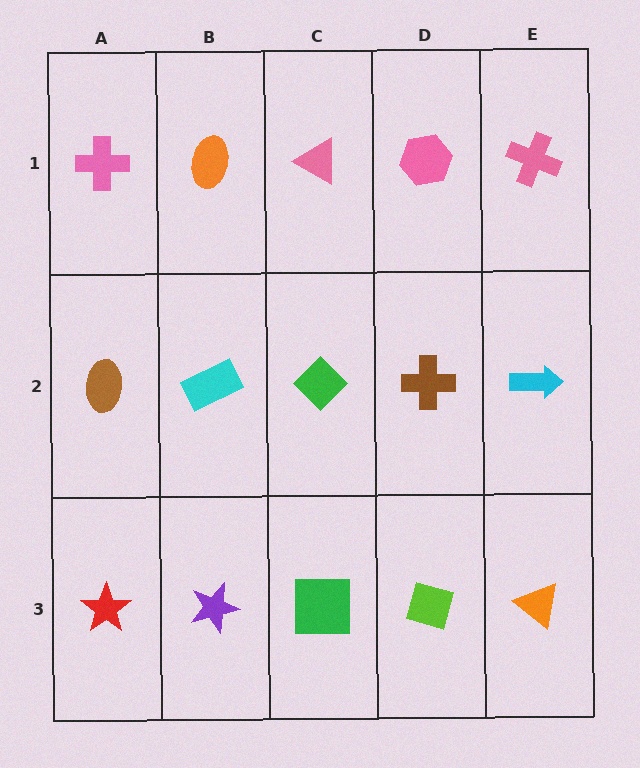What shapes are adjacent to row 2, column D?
A pink hexagon (row 1, column D), a lime diamond (row 3, column D), a green diamond (row 2, column C), a cyan arrow (row 2, column E).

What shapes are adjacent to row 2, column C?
A pink triangle (row 1, column C), a green square (row 3, column C), a cyan rectangle (row 2, column B), a brown cross (row 2, column D).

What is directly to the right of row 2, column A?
A cyan rectangle.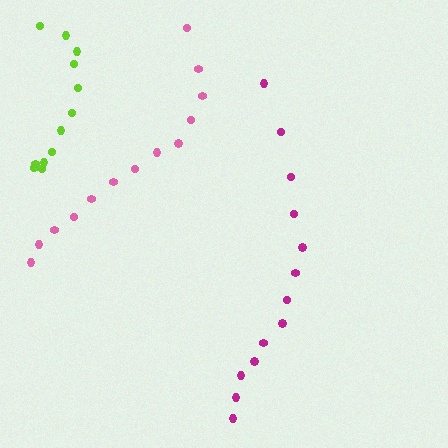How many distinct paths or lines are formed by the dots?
There are 3 distinct paths.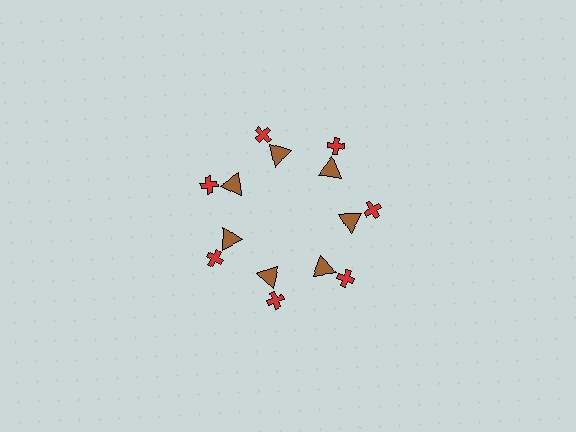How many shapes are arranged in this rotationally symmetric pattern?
There are 14 shapes, arranged in 7 groups of 2.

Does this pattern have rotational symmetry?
Yes, this pattern has 7-fold rotational symmetry. It looks the same after rotating 51 degrees around the center.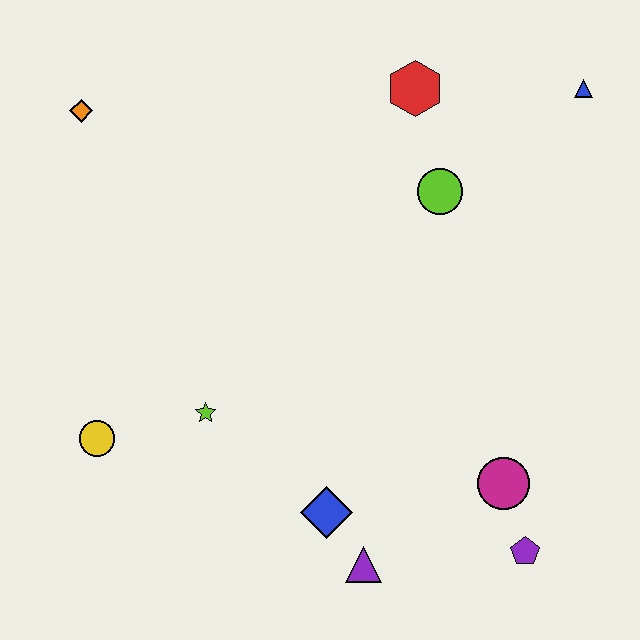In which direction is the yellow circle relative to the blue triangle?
The yellow circle is to the left of the blue triangle.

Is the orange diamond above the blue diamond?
Yes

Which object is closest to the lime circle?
The red hexagon is closest to the lime circle.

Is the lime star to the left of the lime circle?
Yes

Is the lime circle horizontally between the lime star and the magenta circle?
Yes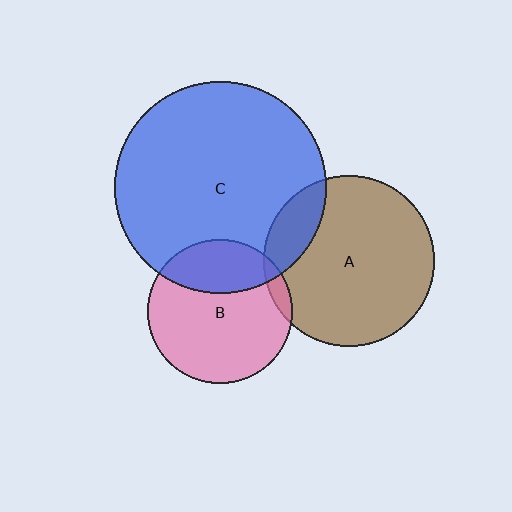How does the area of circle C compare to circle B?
Approximately 2.2 times.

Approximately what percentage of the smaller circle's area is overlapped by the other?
Approximately 15%.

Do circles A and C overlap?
Yes.